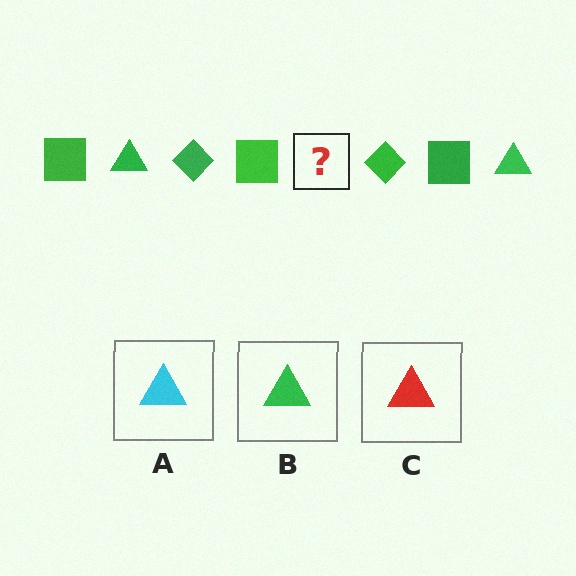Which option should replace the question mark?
Option B.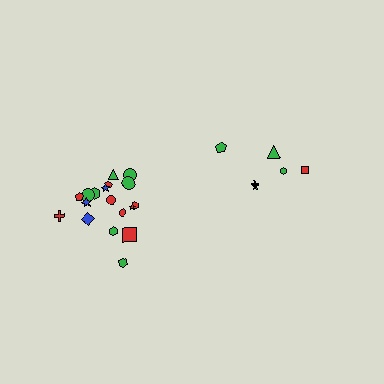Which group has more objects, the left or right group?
The left group.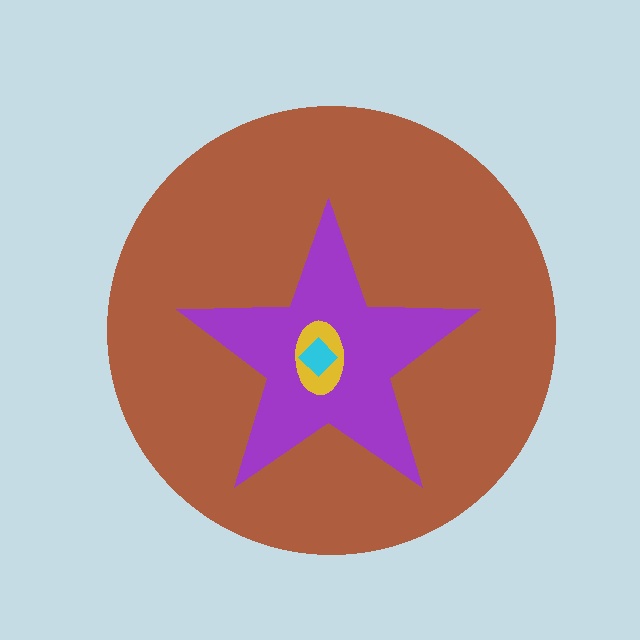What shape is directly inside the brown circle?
The purple star.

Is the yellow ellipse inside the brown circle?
Yes.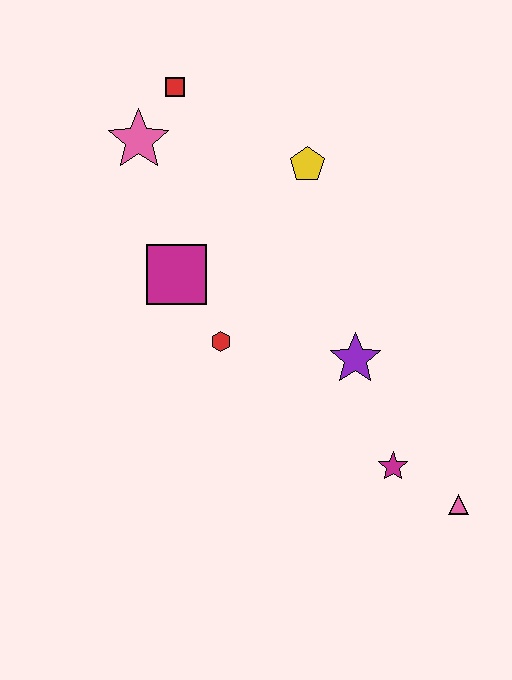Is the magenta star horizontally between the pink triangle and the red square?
Yes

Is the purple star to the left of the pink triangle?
Yes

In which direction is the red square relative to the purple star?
The red square is above the purple star.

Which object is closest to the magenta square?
The red hexagon is closest to the magenta square.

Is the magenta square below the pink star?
Yes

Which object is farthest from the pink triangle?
The red square is farthest from the pink triangle.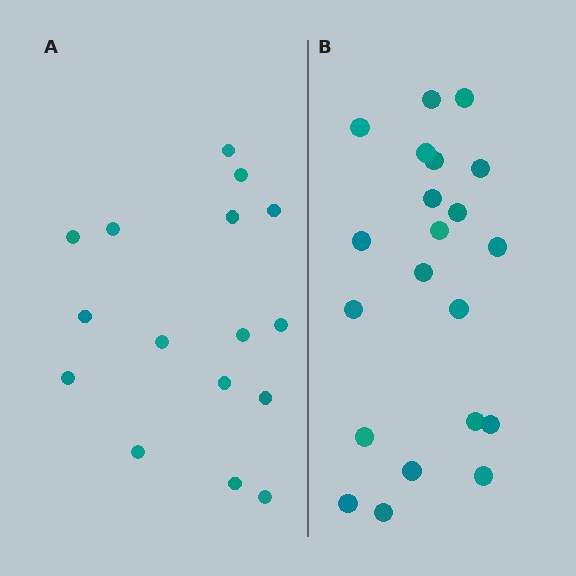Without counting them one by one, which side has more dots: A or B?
Region B (the right region) has more dots.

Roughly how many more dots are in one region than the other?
Region B has about 5 more dots than region A.